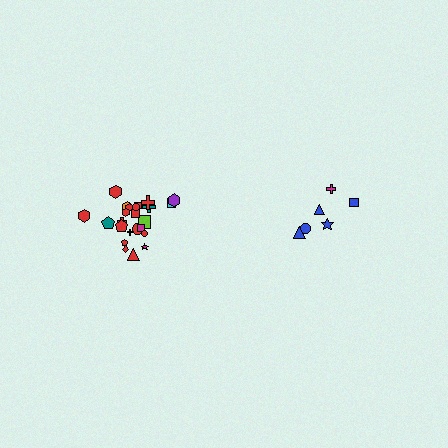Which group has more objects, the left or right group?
The left group.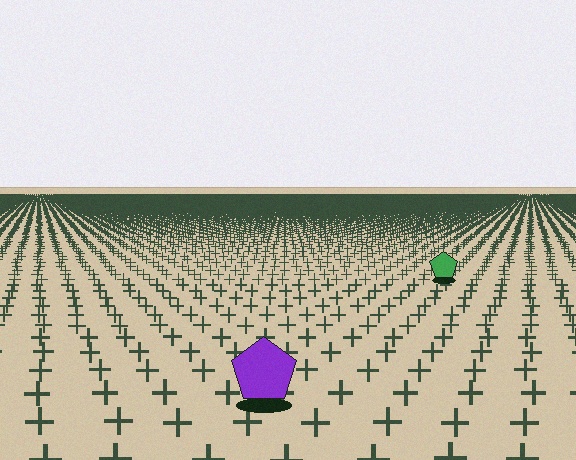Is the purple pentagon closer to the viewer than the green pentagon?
Yes. The purple pentagon is closer — you can tell from the texture gradient: the ground texture is coarser near it.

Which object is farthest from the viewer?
The green pentagon is farthest from the viewer. It appears smaller and the ground texture around it is denser.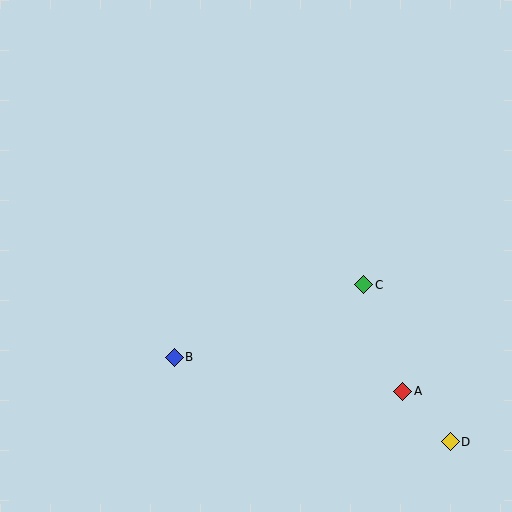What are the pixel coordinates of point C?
Point C is at (364, 285).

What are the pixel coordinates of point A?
Point A is at (403, 391).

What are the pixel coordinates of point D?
Point D is at (450, 442).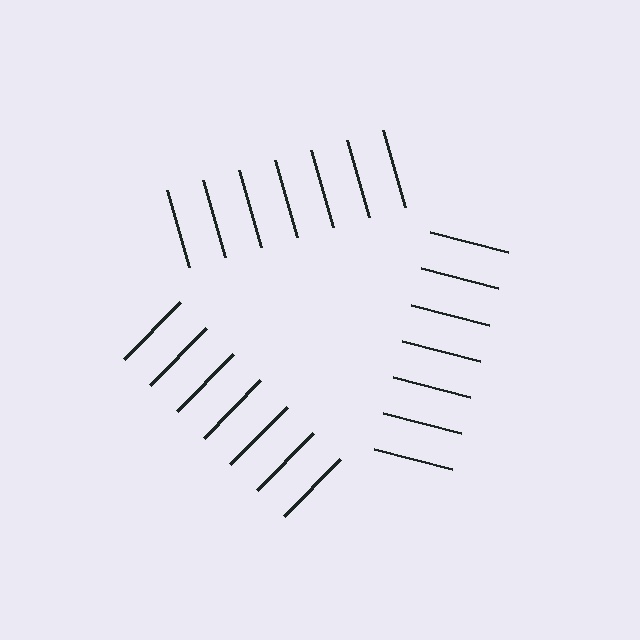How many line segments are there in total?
21 — 7 along each of the 3 edges.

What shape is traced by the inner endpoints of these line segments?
An illusory triangle — the line segments terminate on its edges but no continuous stroke is drawn.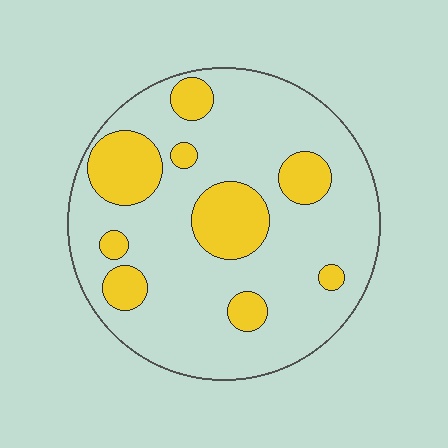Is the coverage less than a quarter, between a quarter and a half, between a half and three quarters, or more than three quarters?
Less than a quarter.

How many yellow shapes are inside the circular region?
9.